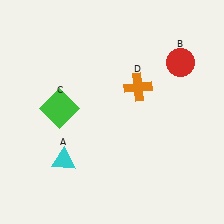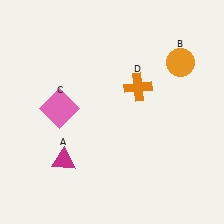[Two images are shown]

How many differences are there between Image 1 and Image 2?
There are 3 differences between the two images.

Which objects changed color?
A changed from cyan to magenta. B changed from red to orange. C changed from green to pink.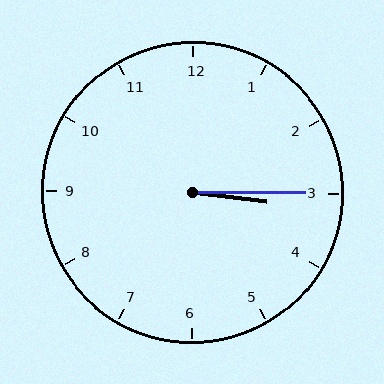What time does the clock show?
3:15.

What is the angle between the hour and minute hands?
Approximately 8 degrees.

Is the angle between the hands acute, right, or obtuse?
It is acute.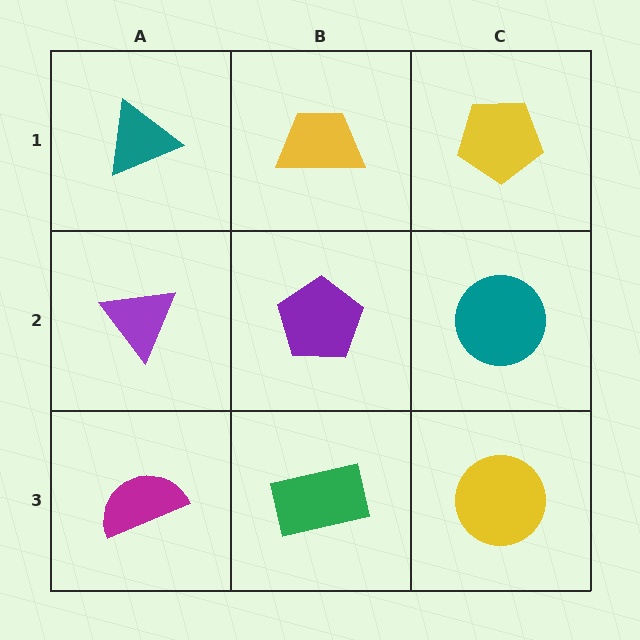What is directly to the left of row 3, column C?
A green rectangle.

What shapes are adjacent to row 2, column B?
A yellow trapezoid (row 1, column B), a green rectangle (row 3, column B), a purple triangle (row 2, column A), a teal circle (row 2, column C).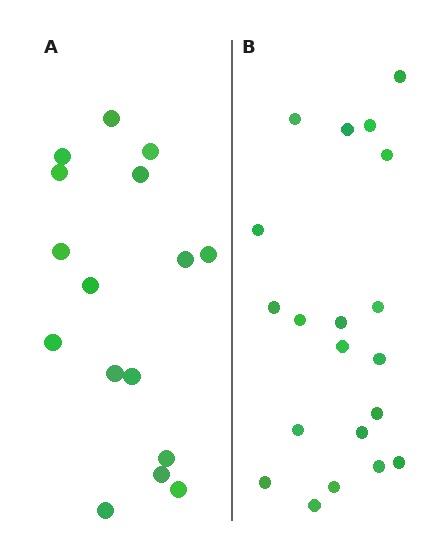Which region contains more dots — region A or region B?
Region B (the right region) has more dots.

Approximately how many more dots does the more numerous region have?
Region B has about 4 more dots than region A.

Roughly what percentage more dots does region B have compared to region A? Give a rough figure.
About 25% more.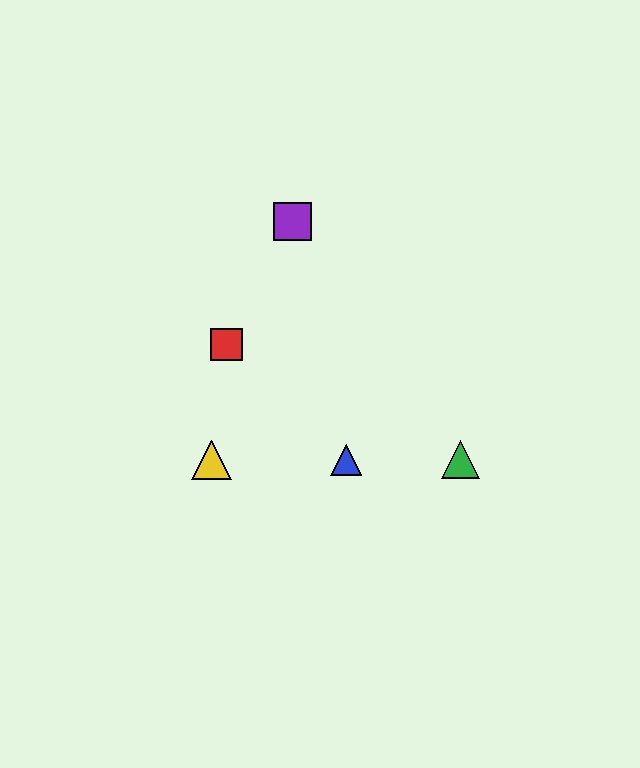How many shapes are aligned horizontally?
3 shapes (the blue triangle, the green triangle, the yellow triangle) are aligned horizontally.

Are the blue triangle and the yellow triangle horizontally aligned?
Yes, both are at y≈460.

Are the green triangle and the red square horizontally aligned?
No, the green triangle is at y≈460 and the red square is at y≈344.